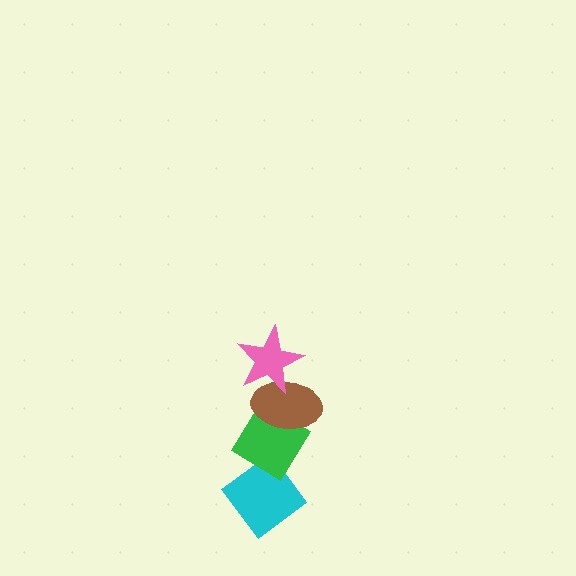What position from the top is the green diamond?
The green diamond is 3rd from the top.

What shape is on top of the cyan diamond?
The green diamond is on top of the cyan diamond.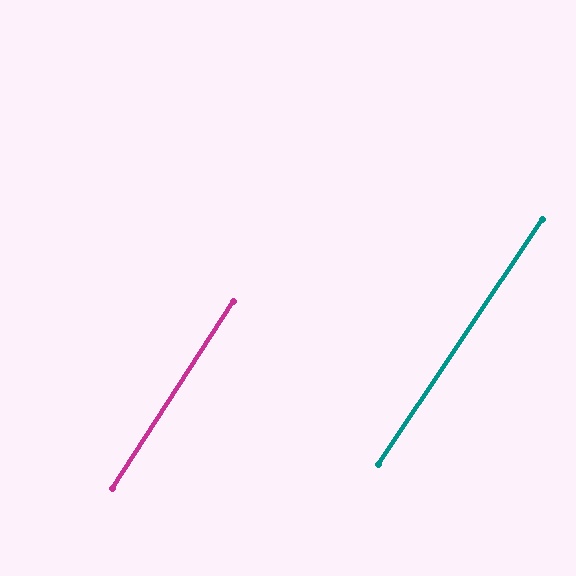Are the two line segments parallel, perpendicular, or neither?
Parallel — their directions differ by only 0.9°.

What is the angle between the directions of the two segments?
Approximately 1 degree.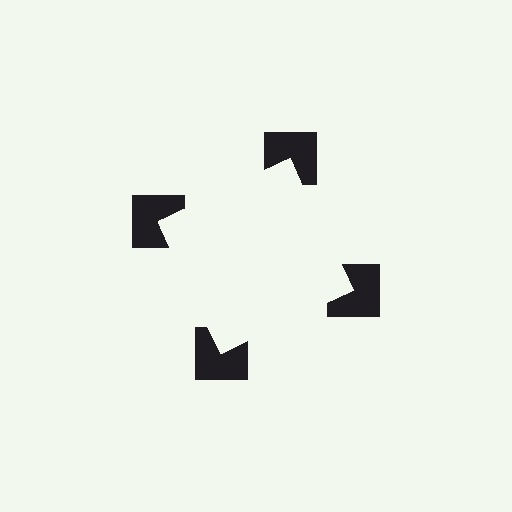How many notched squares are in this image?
There are 4 — one at each vertex of the illusory square.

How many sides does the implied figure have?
4 sides.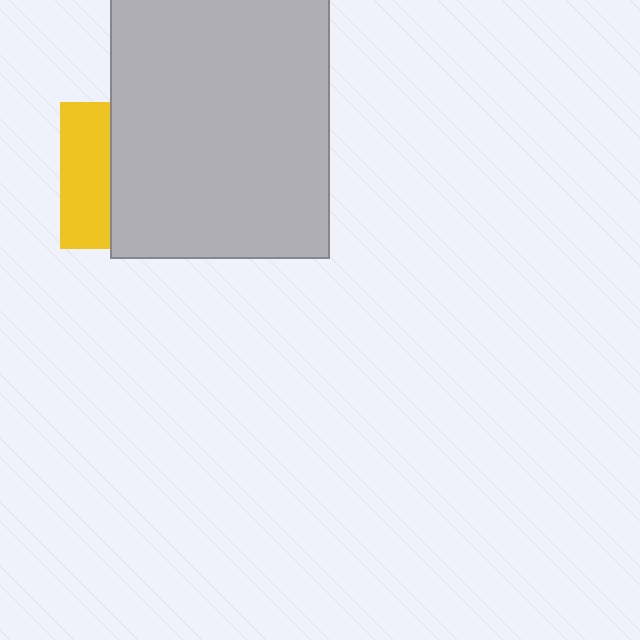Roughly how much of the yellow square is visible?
A small part of it is visible (roughly 34%).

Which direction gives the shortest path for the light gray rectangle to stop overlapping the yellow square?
Moving right gives the shortest separation.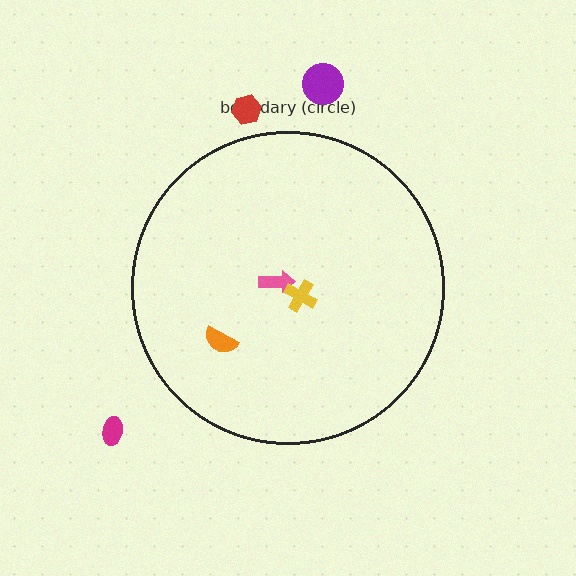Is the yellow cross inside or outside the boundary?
Inside.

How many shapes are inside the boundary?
3 inside, 3 outside.